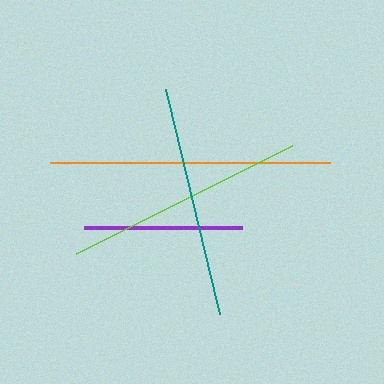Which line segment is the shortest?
The purple line is the shortest at approximately 158 pixels.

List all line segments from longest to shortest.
From longest to shortest: orange, lime, teal, purple.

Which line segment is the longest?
The orange line is the longest at approximately 280 pixels.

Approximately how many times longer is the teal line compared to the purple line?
The teal line is approximately 1.5 times the length of the purple line.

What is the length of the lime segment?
The lime segment is approximately 241 pixels long.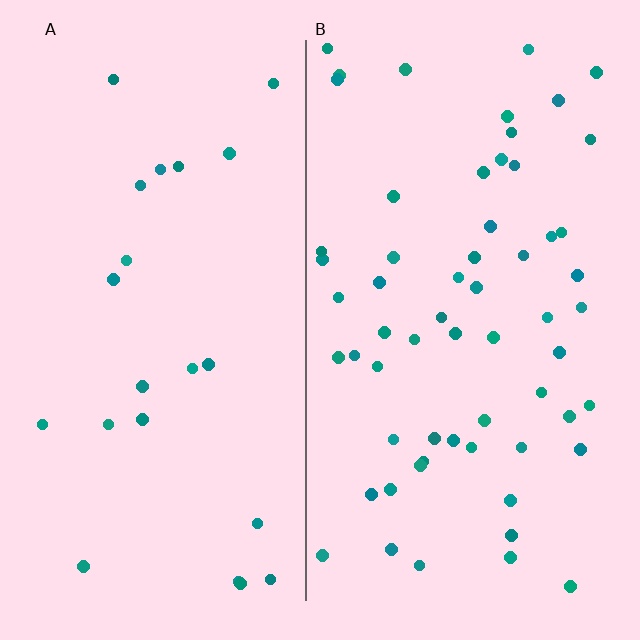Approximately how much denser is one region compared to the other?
Approximately 2.8× — region B over region A.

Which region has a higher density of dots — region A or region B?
B (the right).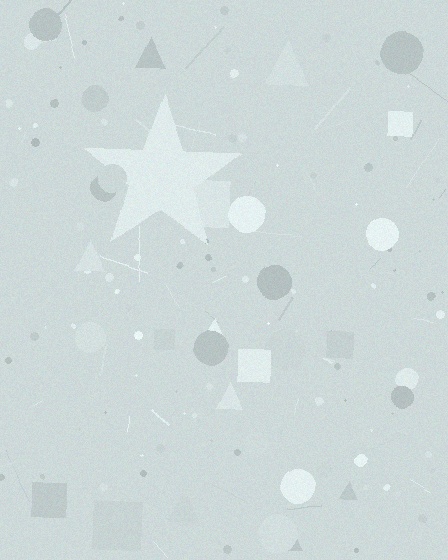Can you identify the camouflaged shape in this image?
The camouflaged shape is a star.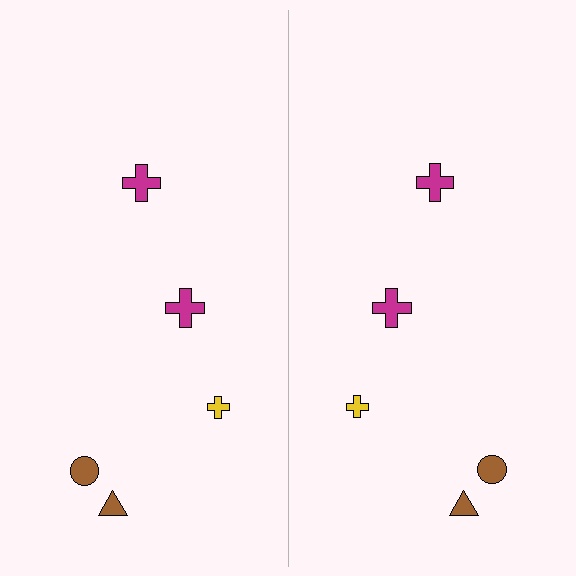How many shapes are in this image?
There are 10 shapes in this image.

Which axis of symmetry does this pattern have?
The pattern has a vertical axis of symmetry running through the center of the image.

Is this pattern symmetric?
Yes, this pattern has bilateral (reflection) symmetry.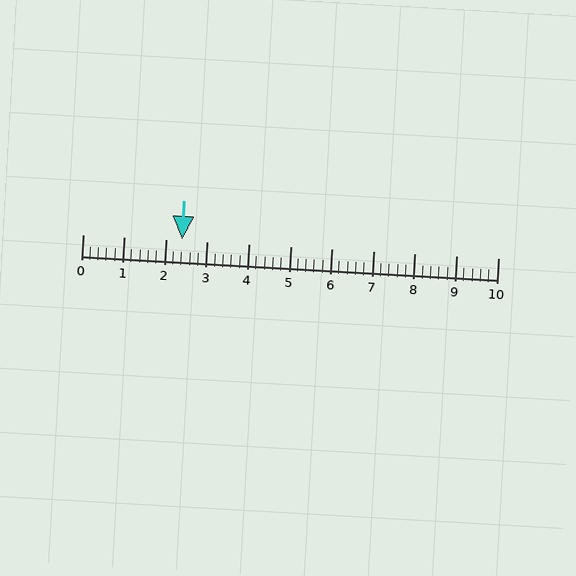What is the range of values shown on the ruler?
The ruler shows values from 0 to 10.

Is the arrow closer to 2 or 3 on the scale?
The arrow is closer to 2.